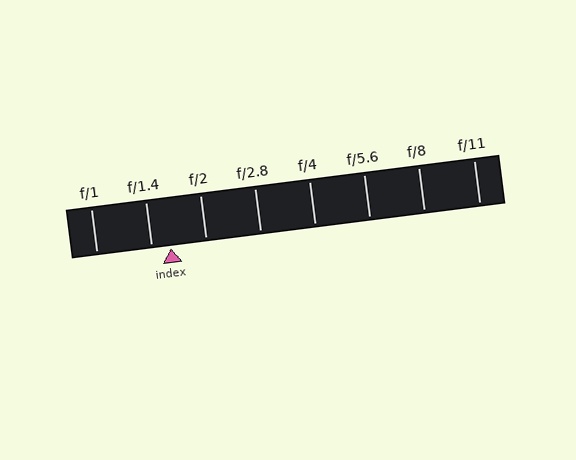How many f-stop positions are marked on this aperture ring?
There are 8 f-stop positions marked.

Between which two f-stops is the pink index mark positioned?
The index mark is between f/1.4 and f/2.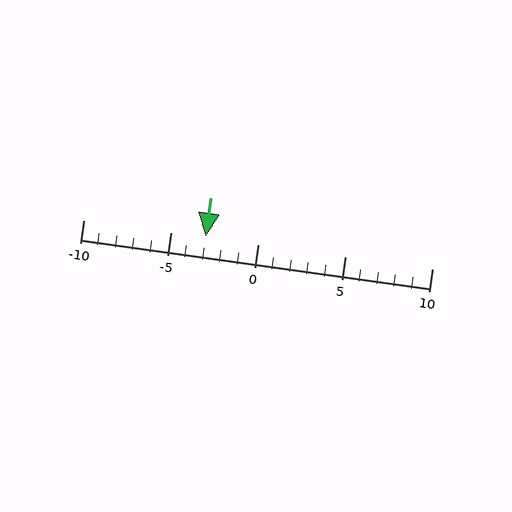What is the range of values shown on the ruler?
The ruler shows values from -10 to 10.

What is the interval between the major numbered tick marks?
The major tick marks are spaced 5 units apart.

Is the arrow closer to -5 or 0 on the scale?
The arrow is closer to -5.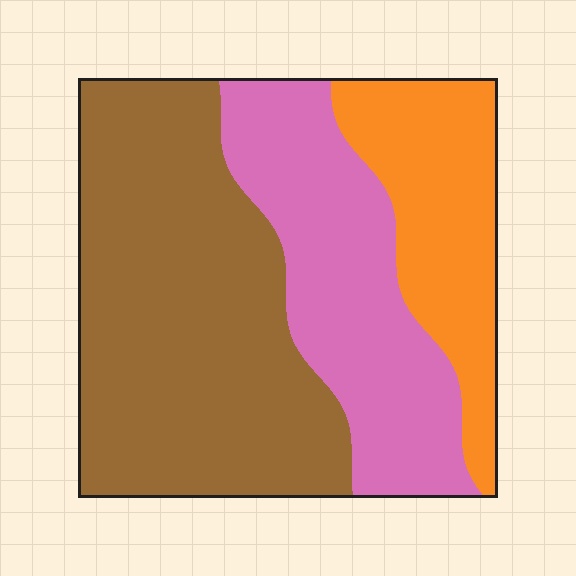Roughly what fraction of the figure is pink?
Pink covers about 30% of the figure.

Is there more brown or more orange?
Brown.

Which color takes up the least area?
Orange, at roughly 20%.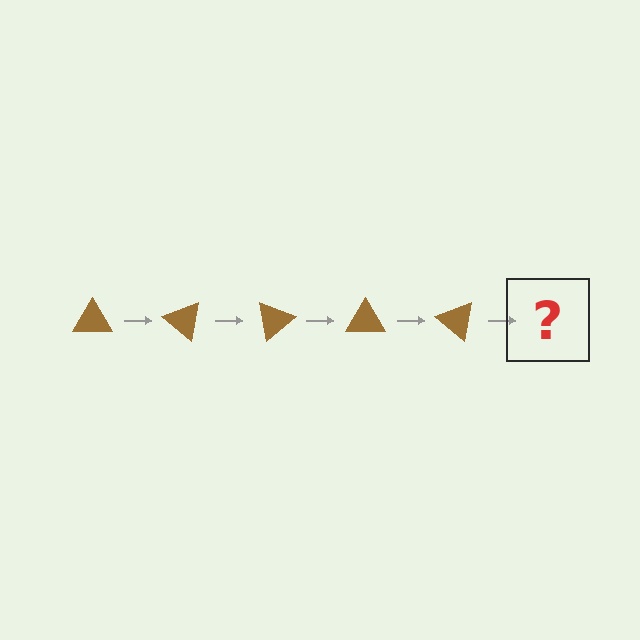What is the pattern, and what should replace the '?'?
The pattern is that the triangle rotates 40 degrees each step. The '?' should be a brown triangle rotated 200 degrees.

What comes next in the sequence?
The next element should be a brown triangle rotated 200 degrees.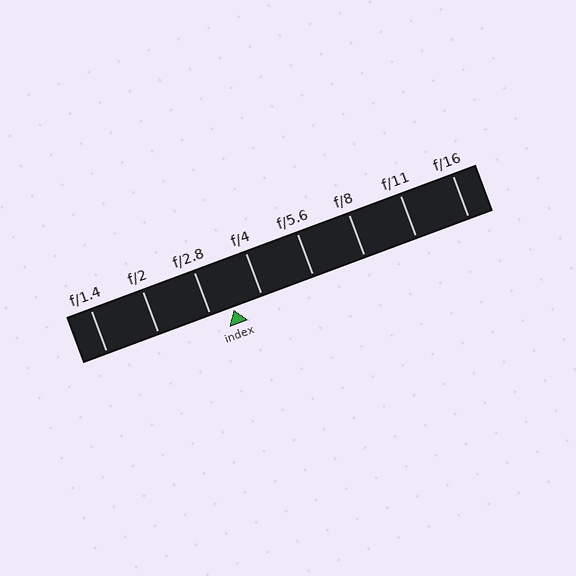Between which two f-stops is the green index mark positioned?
The index mark is between f/2.8 and f/4.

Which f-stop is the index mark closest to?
The index mark is closest to f/2.8.